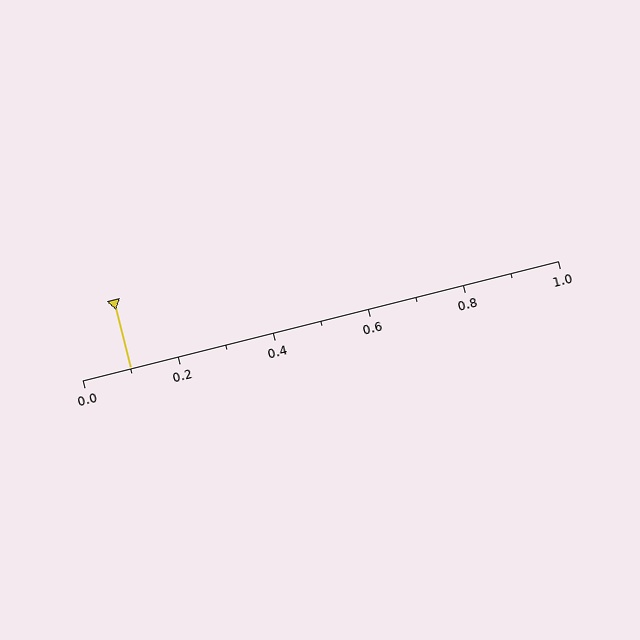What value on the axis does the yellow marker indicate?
The marker indicates approximately 0.1.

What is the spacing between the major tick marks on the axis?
The major ticks are spaced 0.2 apart.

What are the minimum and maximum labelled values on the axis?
The axis runs from 0.0 to 1.0.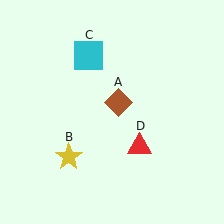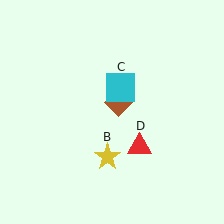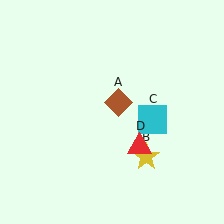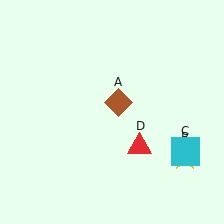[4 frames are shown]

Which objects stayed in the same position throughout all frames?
Brown diamond (object A) and red triangle (object D) remained stationary.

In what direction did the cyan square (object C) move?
The cyan square (object C) moved down and to the right.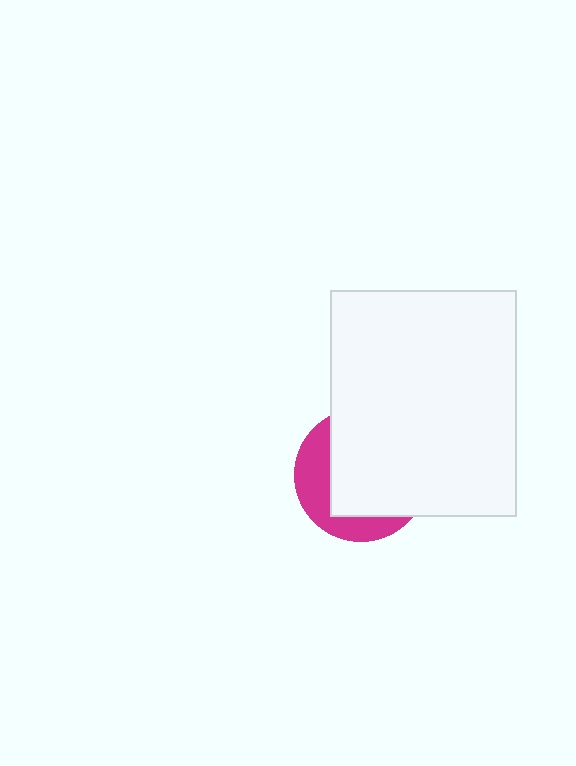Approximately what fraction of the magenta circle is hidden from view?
Roughly 68% of the magenta circle is hidden behind the white rectangle.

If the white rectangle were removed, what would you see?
You would see the complete magenta circle.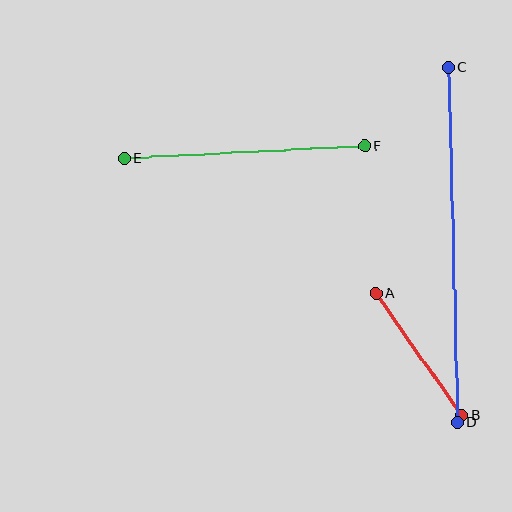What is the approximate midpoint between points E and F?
The midpoint is at approximately (244, 152) pixels.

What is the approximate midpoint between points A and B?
The midpoint is at approximately (419, 355) pixels.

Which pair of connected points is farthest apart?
Points C and D are farthest apart.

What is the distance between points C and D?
The distance is approximately 355 pixels.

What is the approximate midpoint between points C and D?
The midpoint is at approximately (453, 245) pixels.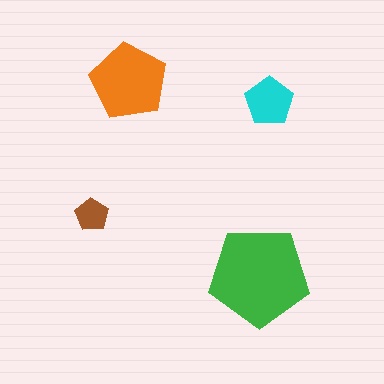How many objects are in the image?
There are 4 objects in the image.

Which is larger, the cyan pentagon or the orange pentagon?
The orange one.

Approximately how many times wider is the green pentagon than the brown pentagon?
About 3 times wider.